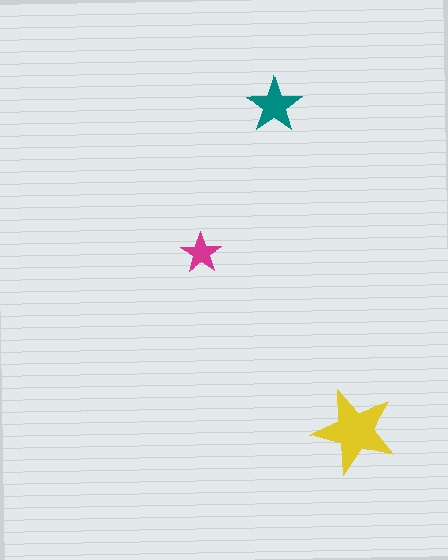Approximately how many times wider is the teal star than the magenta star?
About 1.5 times wider.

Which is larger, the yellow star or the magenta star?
The yellow one.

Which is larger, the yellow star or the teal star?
The yellow one.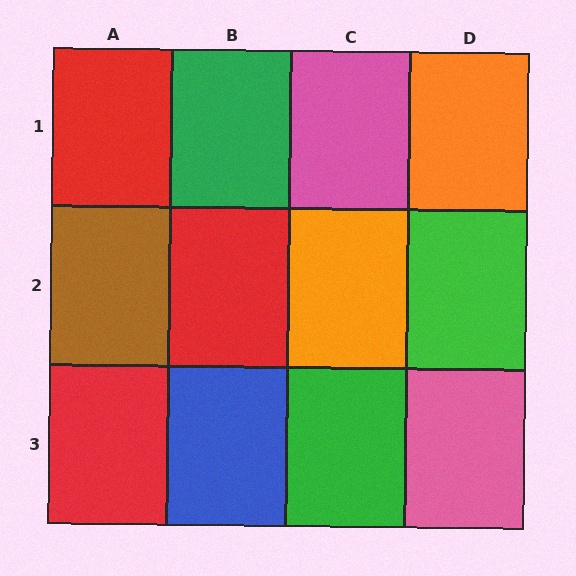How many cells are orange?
2 cells are orange.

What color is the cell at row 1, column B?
Green.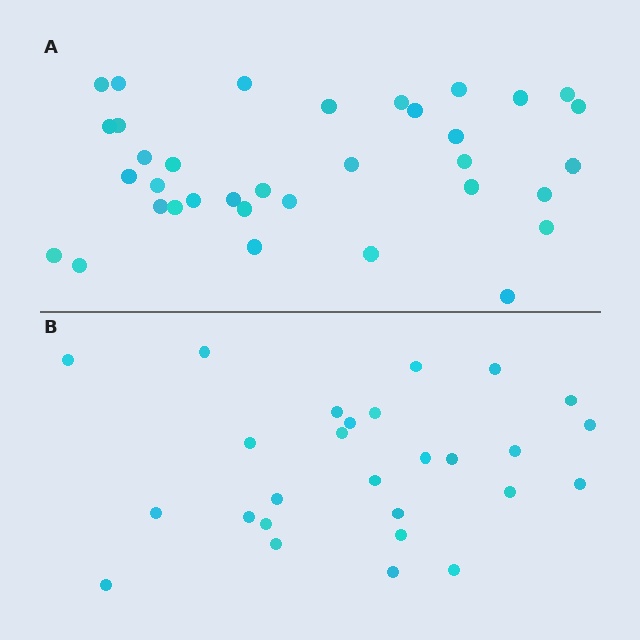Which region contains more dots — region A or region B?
Region A (the top region) has more dots.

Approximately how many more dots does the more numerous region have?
Region A has roughly 8 or so more dots than region B.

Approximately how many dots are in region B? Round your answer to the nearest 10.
About 30 dots. (The exact count is 27, which rounds to 30.)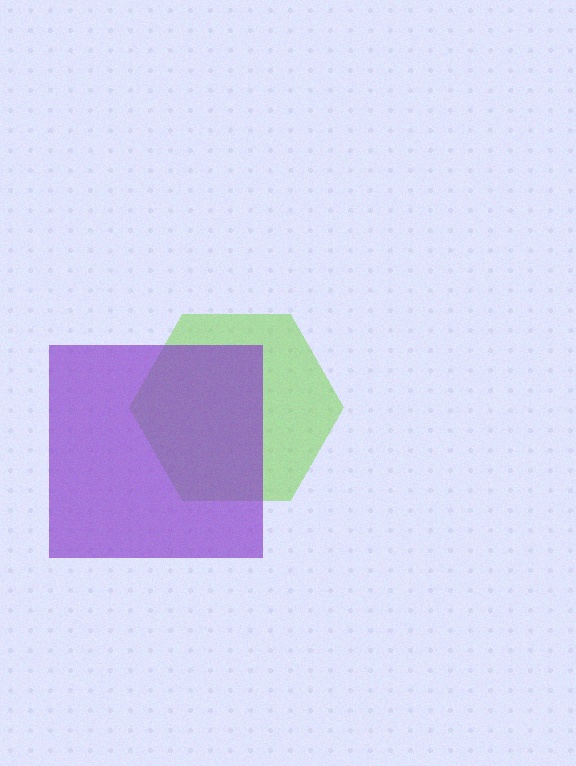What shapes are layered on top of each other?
The layered shapes are: a lime hexagon, a purple square.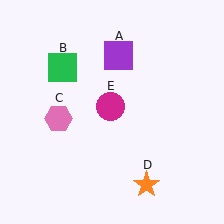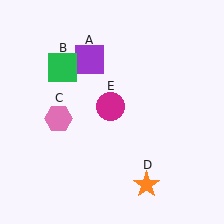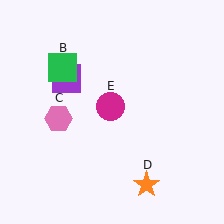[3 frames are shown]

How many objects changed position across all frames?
1 object changed position: purple square (object A).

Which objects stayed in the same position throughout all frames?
Green square (object B) and pink hexagon (object C) and orange star (object D) and magenta circle (object E) remained stationary.